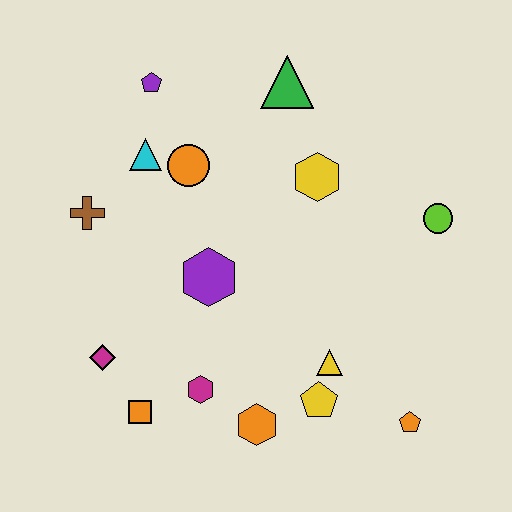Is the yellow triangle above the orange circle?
No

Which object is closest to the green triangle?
The yellow hexagon is closest to the green triangle.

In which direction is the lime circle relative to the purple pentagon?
The lime circle is to the right of the purple pentagon.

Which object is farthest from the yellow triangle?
The purple pentagon is farthest from the yellow triangle.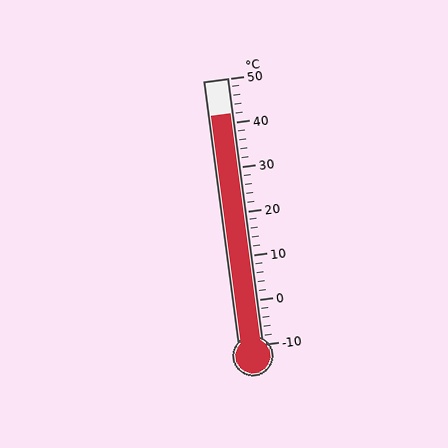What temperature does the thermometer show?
The thermometer shows approximately 42°C.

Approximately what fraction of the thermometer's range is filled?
The thermometer is filled to approximately 85% of its range.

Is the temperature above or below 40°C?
The temperature is above 40°C.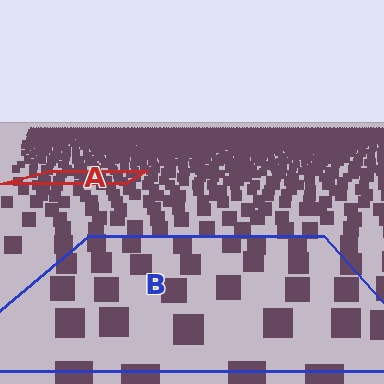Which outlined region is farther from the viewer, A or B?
Region A is farther from the viewer — the texture elements inside it appear smaller and more densely packed.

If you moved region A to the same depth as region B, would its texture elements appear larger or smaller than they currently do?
They would appear larger. At a closer depth, the same texture elements are projected at a bigger on-screen size.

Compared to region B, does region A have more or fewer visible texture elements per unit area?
Region A has more texture elements per unit area — they are packed more densely because it is farther away.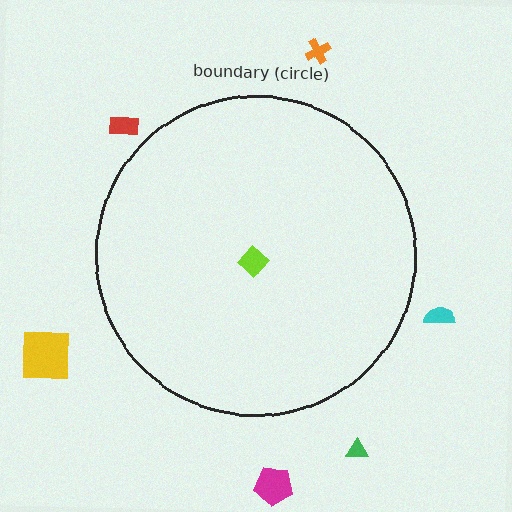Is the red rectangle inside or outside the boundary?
Outside.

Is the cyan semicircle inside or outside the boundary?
Outside.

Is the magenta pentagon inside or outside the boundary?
Outside.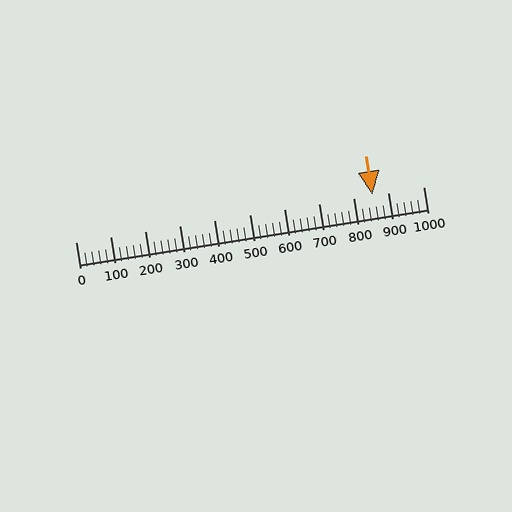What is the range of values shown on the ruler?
The ruler shows values from 0 to 1000.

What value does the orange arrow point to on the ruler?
The orange arrow points to approximately 853.